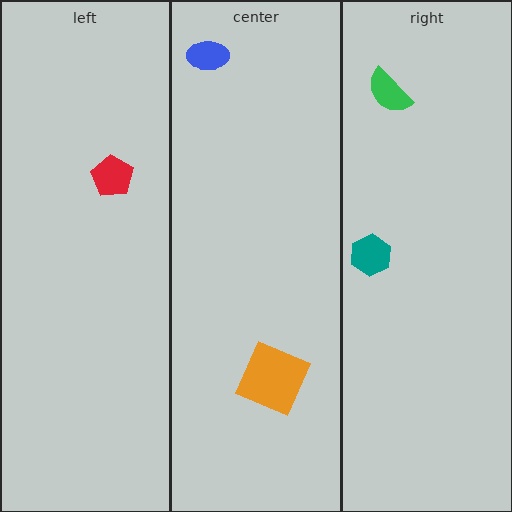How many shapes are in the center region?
2.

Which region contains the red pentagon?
The left region.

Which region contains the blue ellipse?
The center region.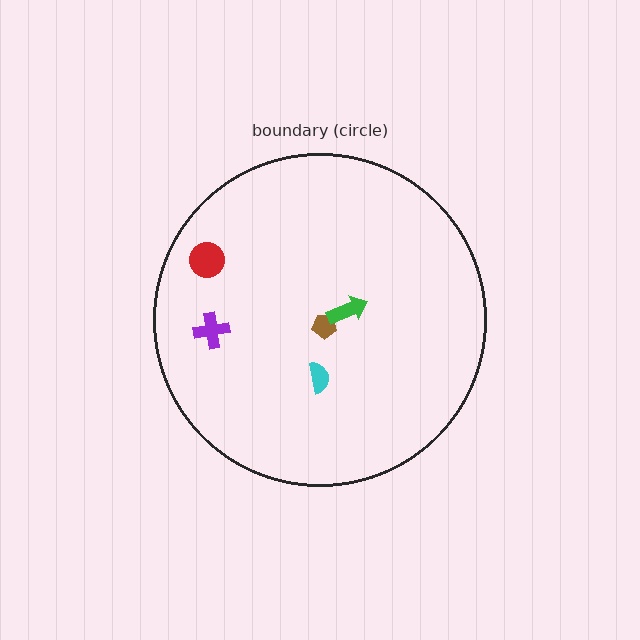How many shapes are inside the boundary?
5 inside, 0 outside.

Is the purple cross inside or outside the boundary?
Inside.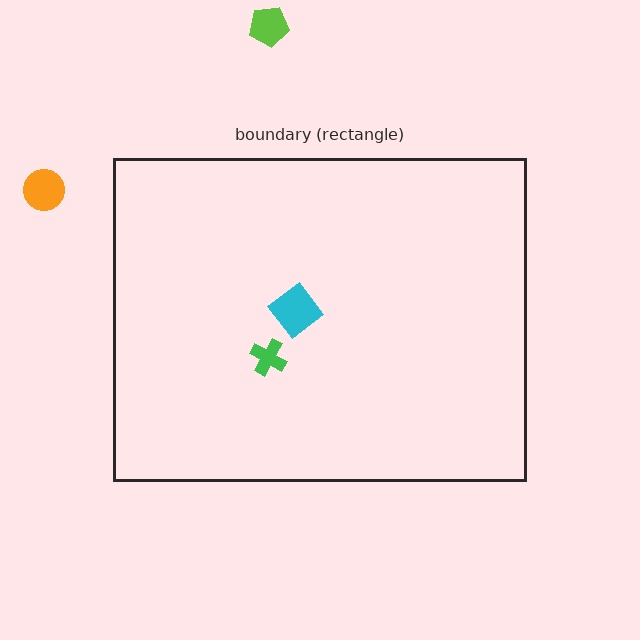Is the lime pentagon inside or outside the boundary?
Outside.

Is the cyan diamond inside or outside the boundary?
Inside.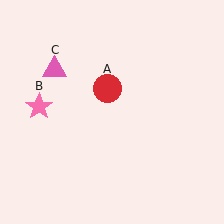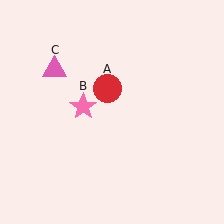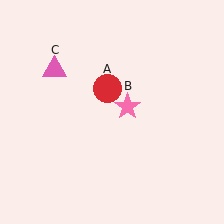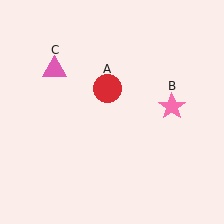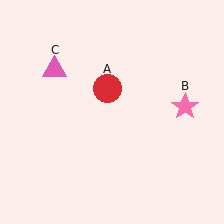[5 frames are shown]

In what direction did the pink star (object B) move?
The pink star (object B) moved right.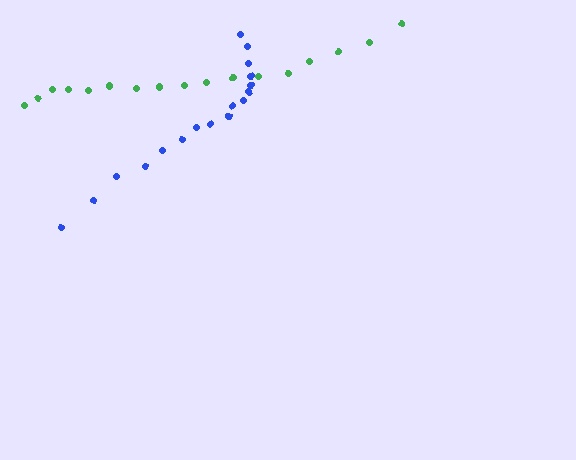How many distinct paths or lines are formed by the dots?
There are 2 distinct paths.